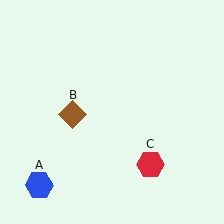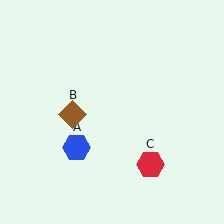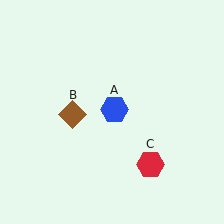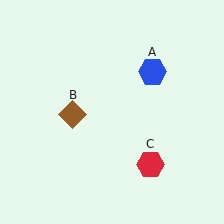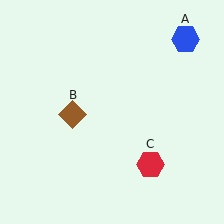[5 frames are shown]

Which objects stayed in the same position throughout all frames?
Brown diamond (object B) and red hexagon (object C) remained stationary.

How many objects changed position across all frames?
1 object changed position: blue hexagon (object A).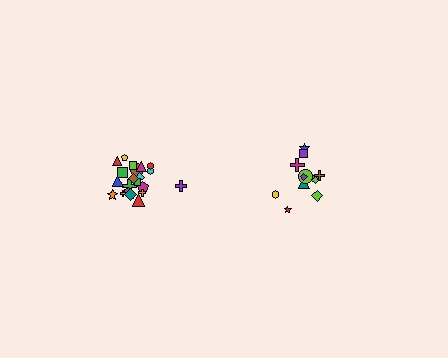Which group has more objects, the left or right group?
The left group.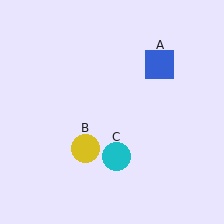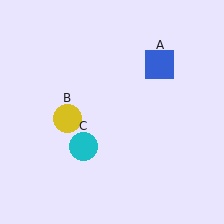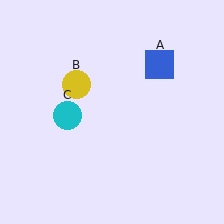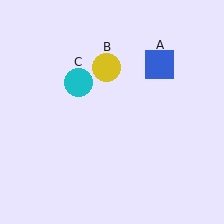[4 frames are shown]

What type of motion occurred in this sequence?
The yellow circle (object B), cyan circle (object C) rotated clockwise around the center of the scene.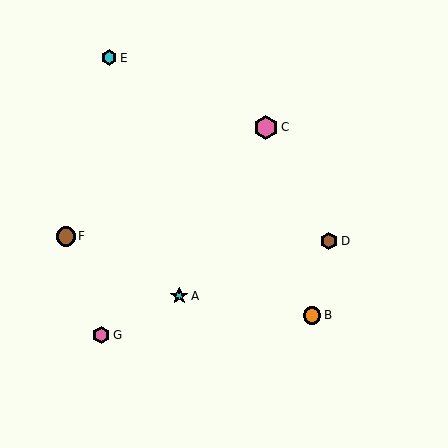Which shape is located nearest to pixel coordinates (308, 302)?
The orange circle (labeled B) at (312, 315) is nearest to that location.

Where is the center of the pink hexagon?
The center of the pink hexagon is at (101, 335).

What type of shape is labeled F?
Shape F is a brown circle.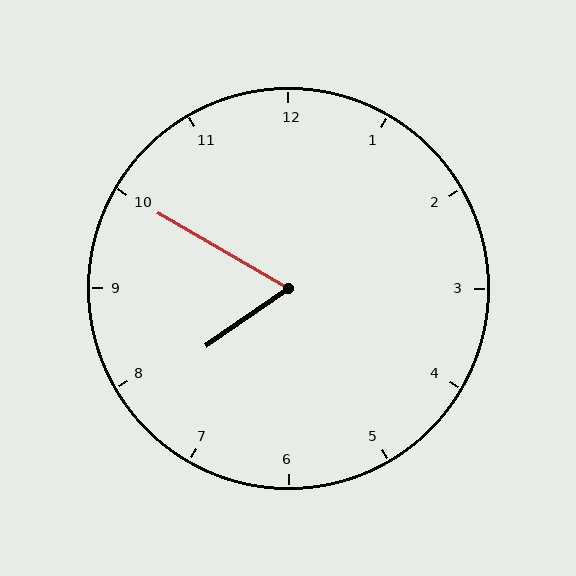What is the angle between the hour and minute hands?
Approximately 65 degrees.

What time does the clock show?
7:50.